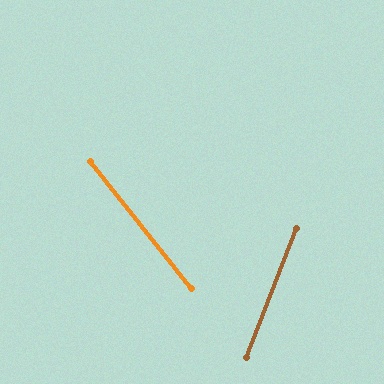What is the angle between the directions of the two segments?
Approximately 60 degrees.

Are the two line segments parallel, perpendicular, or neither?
Neither parallel nor perpendicular — they differ by about 60°.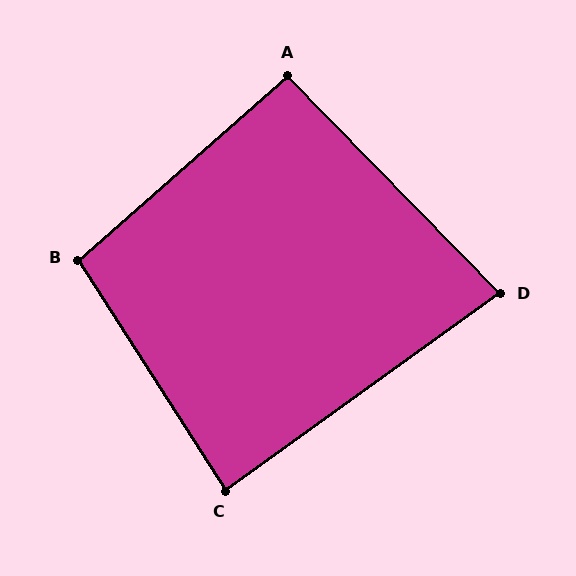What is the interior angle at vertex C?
Approximately 87 degrees (approximately right).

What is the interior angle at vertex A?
Approximately 93 degrees (approximately right).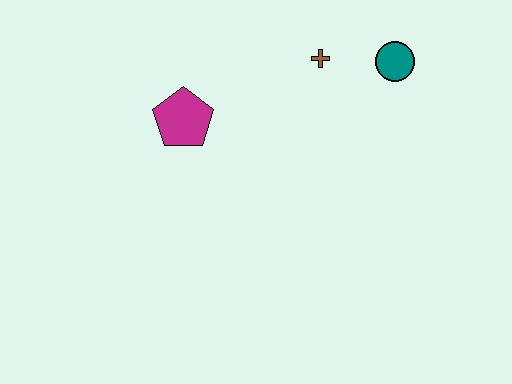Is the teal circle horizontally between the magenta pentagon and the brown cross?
No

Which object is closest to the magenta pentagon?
The brown cross is closest to the magenta pentagon.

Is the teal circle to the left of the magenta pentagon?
No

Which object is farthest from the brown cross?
The magenta pentagon is farthest from the brown cross.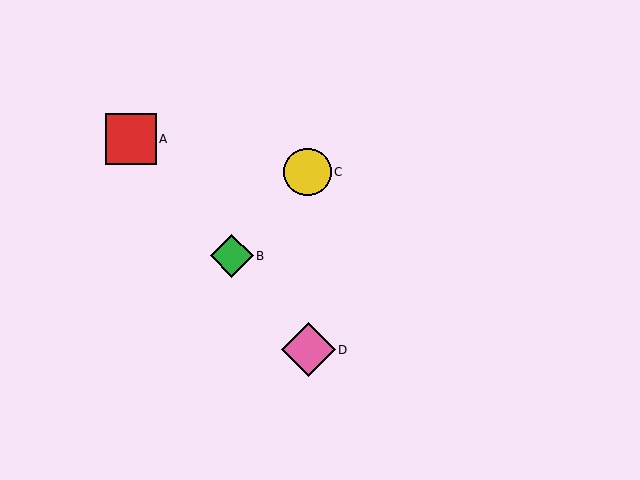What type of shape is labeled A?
Shape A is a red square.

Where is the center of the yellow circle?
The center of the yellow circle is at (308, 172).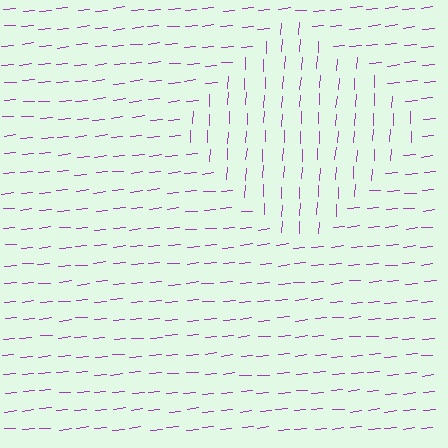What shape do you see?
I see a diamond.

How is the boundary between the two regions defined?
The boundary is defined purely by a change in line orientation (approximately 81 degrees difference). All lines are the same color and thickness.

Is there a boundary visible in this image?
Yes, there is a texture boundary formed by a change in line orientation.